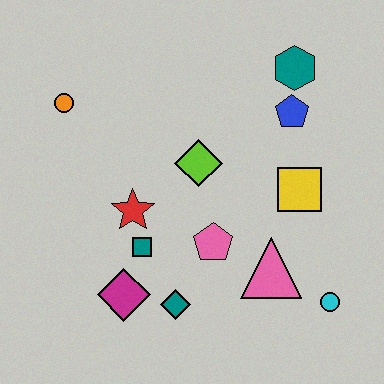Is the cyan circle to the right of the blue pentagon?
Yes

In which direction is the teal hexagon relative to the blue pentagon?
The teal hexagon is above the blue pentagon.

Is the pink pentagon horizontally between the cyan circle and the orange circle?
Yes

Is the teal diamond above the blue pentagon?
No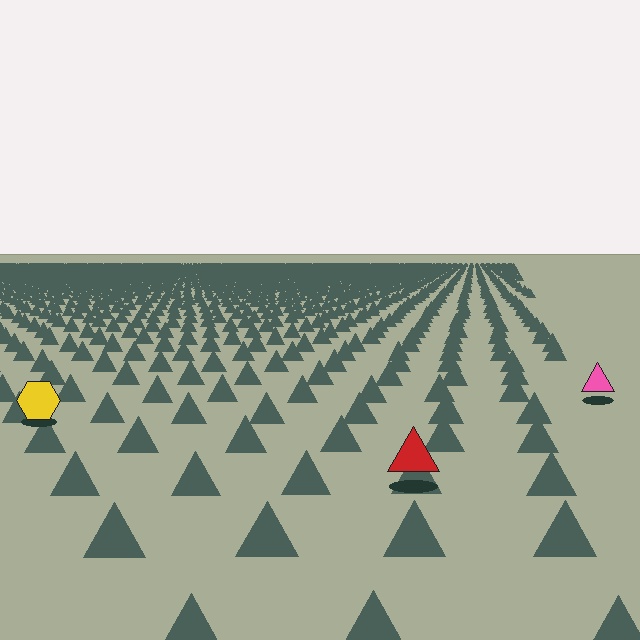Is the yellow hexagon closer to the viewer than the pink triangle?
Yes. The yellow hexagon is closer — you can tell from the texture gradient: the ground texture is coarser near it.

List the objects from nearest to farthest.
From nearest to farthest: the red triangle, the yellow hexagon, the pink triangle.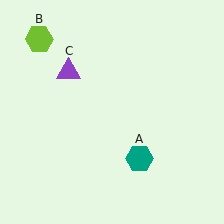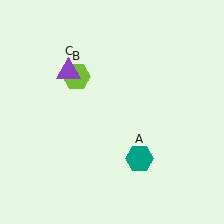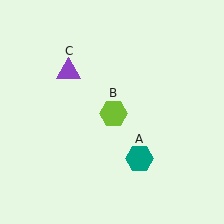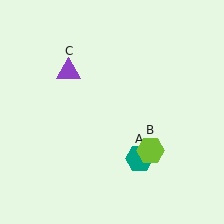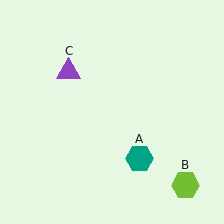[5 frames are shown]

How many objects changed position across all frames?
1 object changed position: lime hexagon (object B).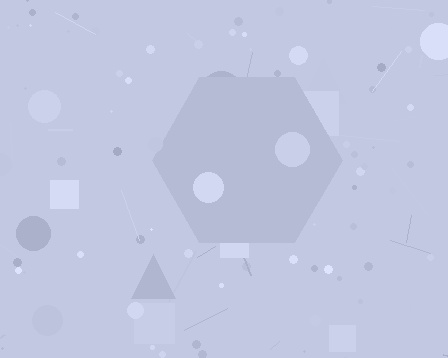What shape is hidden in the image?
A hexagon is hidden in the image.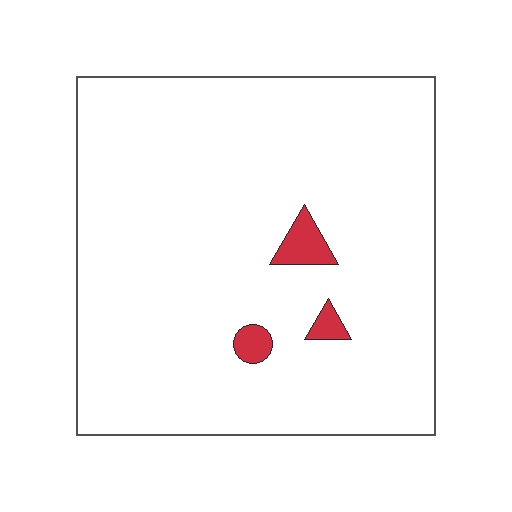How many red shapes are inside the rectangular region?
3.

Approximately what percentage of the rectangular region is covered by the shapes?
Approximately 5%.